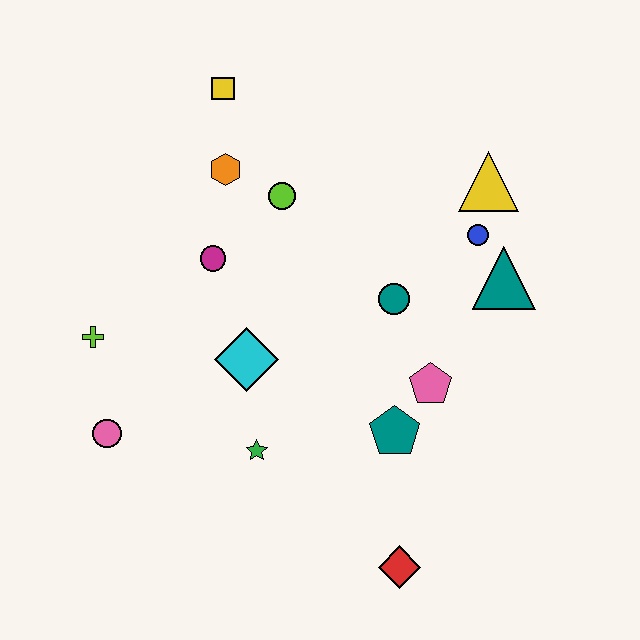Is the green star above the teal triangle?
No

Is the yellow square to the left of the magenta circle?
No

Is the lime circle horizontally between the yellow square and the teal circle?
Yes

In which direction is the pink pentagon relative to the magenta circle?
The pink pentagon is to the right of the magenta circle.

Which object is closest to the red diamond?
The teal pentagon is closest to the red diamond.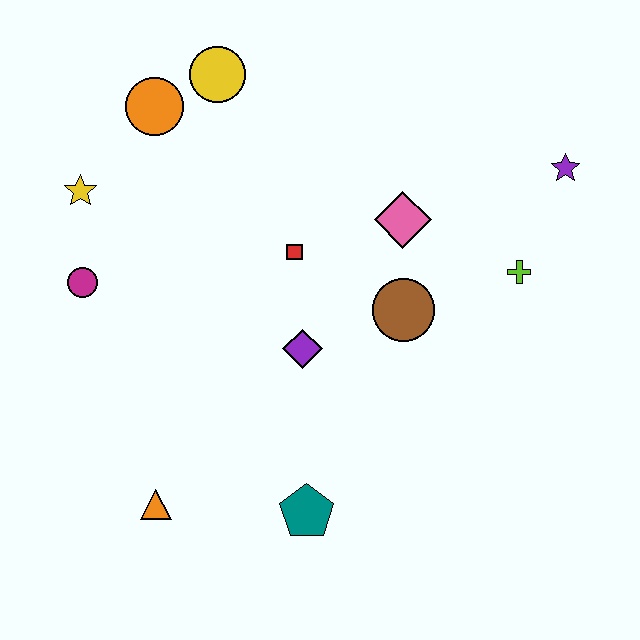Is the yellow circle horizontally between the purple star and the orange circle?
Yes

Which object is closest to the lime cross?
The purple star is closest to the lime cross.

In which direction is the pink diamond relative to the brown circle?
The pink diamond is above the brown circle.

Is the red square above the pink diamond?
No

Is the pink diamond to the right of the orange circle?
Yes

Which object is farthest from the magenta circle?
The purple star is farthest from the magenta circle.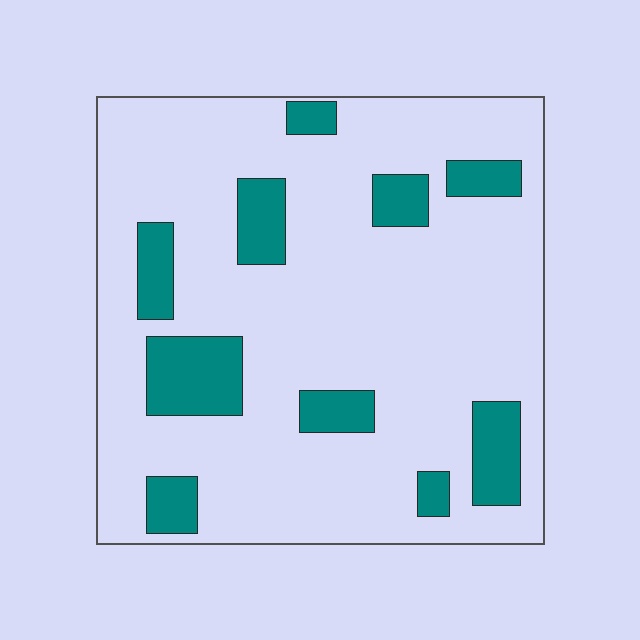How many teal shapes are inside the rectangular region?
10.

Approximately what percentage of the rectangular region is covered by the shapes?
Approximately 20%.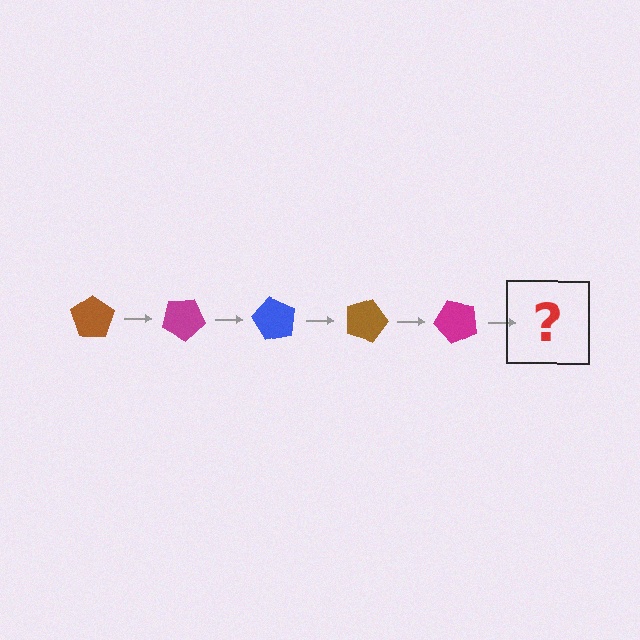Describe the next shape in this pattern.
It should be a blue pentagon, rotated 150 degrees from the start.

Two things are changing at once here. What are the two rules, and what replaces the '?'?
The two rules are that it rotates 30 degrees each step and the color cycles through brown, magenta, and blue. The '?' should be a blue pentagon, rotated 150 degrees from the start.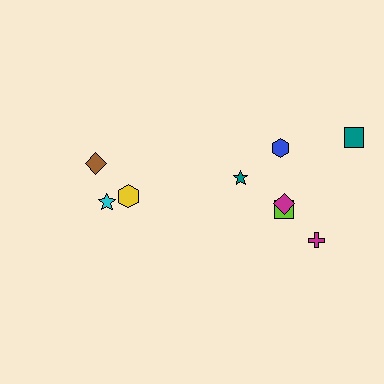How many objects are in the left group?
There are 3 objects.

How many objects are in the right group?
There are 6 objects.